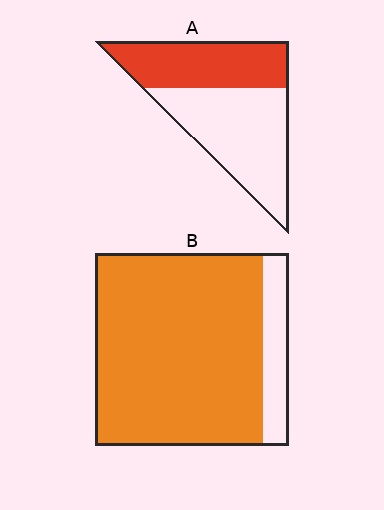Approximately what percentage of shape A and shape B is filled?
A is approximately 45% and B is approximately 85%.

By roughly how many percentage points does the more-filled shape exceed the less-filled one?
By roughly 45 percentage points (B over A).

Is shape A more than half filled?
No.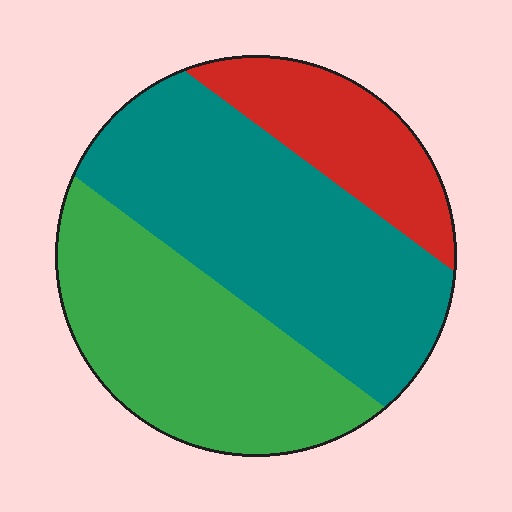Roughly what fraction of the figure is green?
Green takes up about three eighths (3/8) of the figure.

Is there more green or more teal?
Teal.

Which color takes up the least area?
Red, at roughly 20%.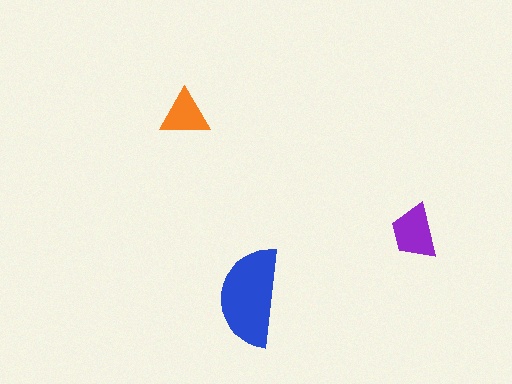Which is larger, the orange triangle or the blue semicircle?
The blue semicircle.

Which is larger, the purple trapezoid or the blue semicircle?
The blue semicircle.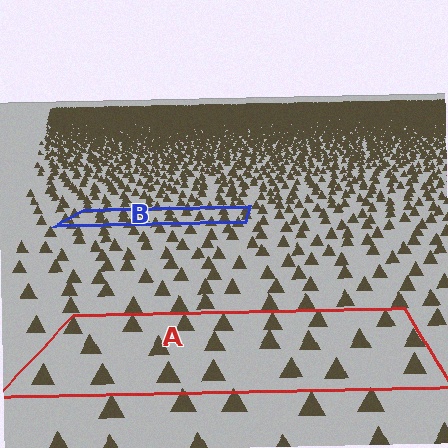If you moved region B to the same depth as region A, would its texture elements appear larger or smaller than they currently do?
They would appear larger. At a closer depth, the same texture elements are projected at a bigger on-screen size.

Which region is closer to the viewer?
Region A is closer. The texture elements there are larger and more spread out.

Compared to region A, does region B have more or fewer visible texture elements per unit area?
Region B has more texture elements per unit area — they are packed more densely because it is farther away.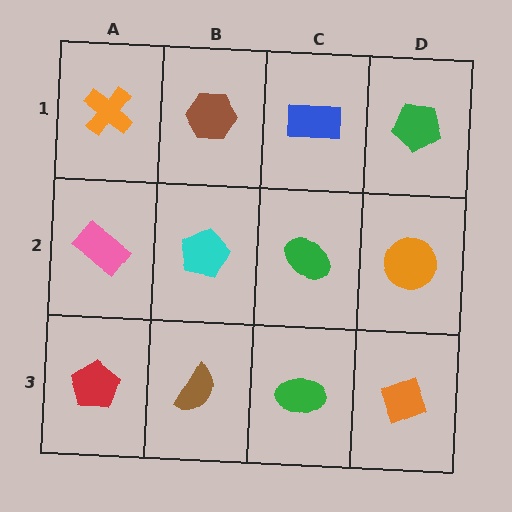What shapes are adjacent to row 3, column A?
A pink rectangle (row 2, column A), a brown semicircle (row 3, column B).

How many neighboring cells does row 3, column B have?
3.